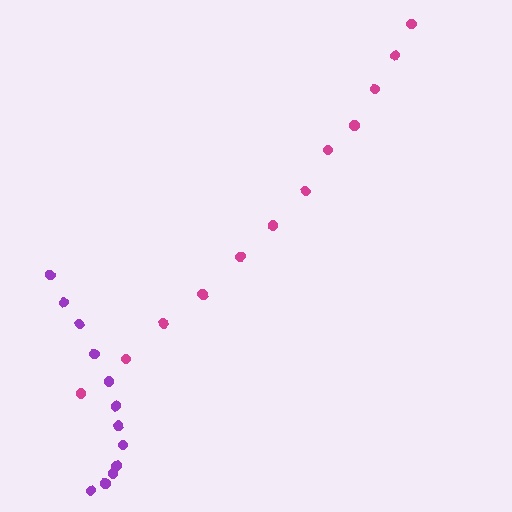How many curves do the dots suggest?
There are 2 distinct paths.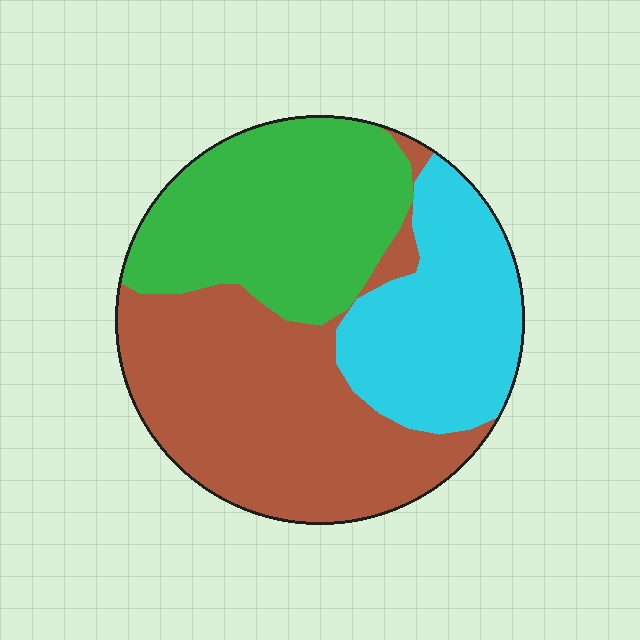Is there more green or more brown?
Brown.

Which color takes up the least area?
Cyan, at roughly 25%.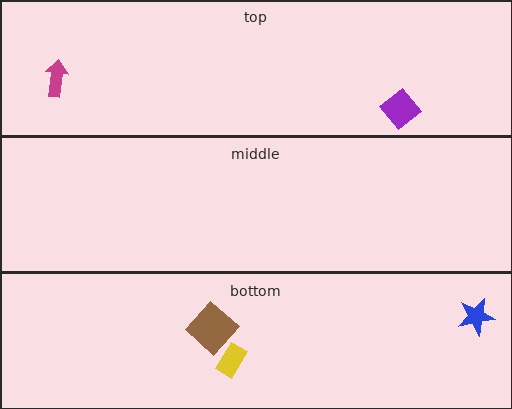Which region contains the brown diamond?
The bottom region.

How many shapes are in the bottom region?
3.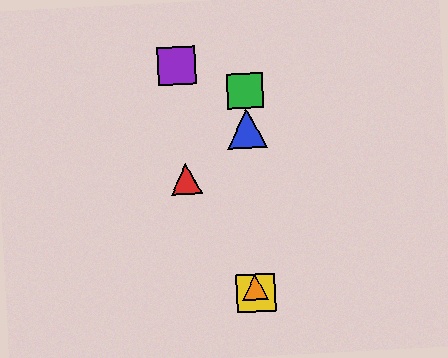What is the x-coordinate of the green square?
The green square is at x≈245.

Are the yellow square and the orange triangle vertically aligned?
Yes, both are at x≈256.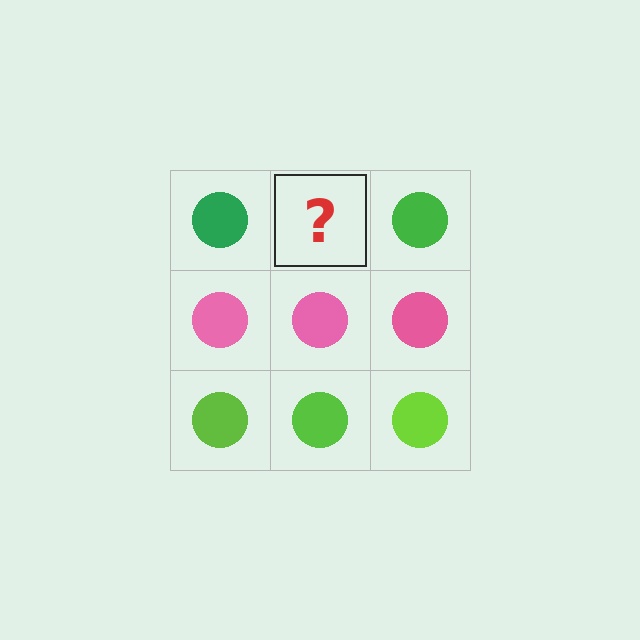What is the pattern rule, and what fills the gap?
The rule is that each row has a consistent color. The gap should be filled with a green circle.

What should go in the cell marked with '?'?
The missing cell should contain a green circle.